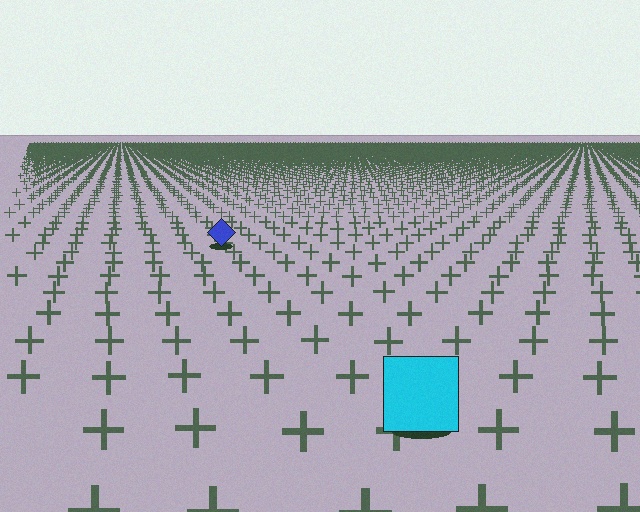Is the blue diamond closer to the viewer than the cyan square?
No. The cyan square is closer — you can tell from the texture gradient: the ground texture is coarser near it.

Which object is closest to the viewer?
The cyan square is closest. The texture marks near it are larger and more spread out.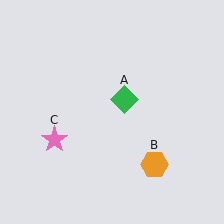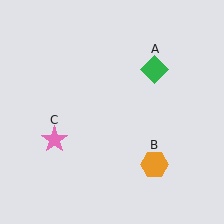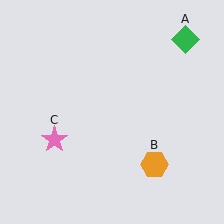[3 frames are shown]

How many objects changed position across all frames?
1 object changed position: green diamond (object A).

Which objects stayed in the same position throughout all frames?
Orange hexagon (object B) and pink star (object C) remained stationary.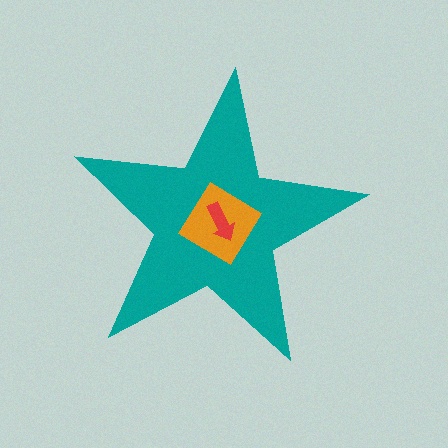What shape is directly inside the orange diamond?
The red arrow.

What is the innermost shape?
The red arrow.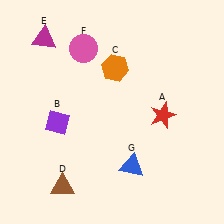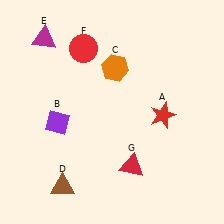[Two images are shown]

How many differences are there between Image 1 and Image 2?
There are 2 differences between the two images.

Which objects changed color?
F changed from pink to red. G changed from blue to red.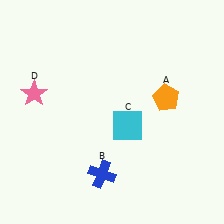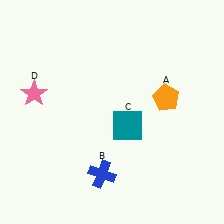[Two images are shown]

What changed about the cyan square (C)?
In Image 1, C is cyan. In Image 2, it changed to teal.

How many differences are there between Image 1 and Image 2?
There is 1 difference between the two images.